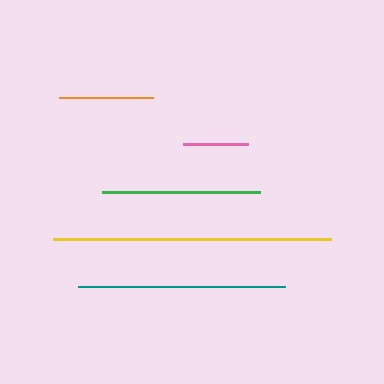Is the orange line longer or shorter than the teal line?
The teal line is longer than the orange line.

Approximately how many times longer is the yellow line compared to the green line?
The yellow line is approximately 1.8 times the length of the green line.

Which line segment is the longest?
The yellow line is the longest at approximately 278 pixels.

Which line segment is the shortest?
The pink line is the shortest at approximately 65 pixels.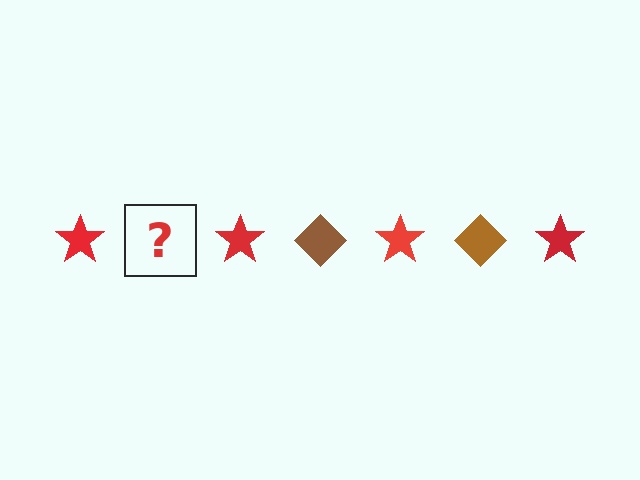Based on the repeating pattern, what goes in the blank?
The blank should be a brown diamond.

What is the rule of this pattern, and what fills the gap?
The rule is that the pattern alternates between red star and brown diamond. The gap should be filled with a brown diamond.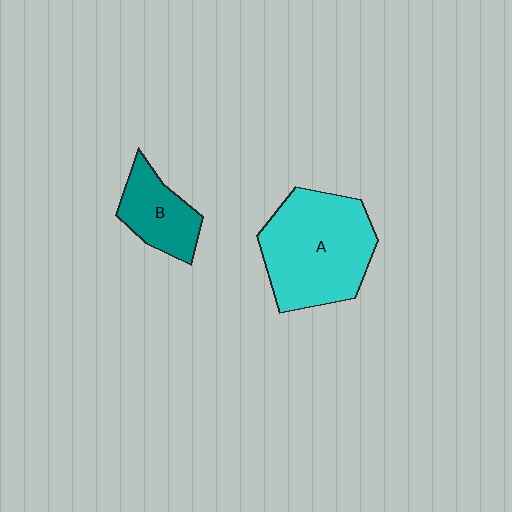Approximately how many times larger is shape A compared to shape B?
Approximately 2.1 times.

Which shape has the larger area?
Shape A (cyan).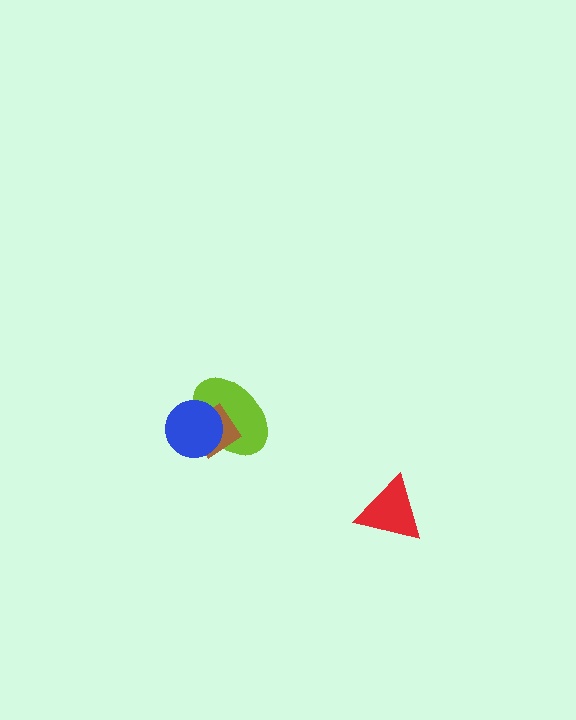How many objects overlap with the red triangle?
0 objects overlap with the red triangle.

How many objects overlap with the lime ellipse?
2 objects overlap with the lime ellipse.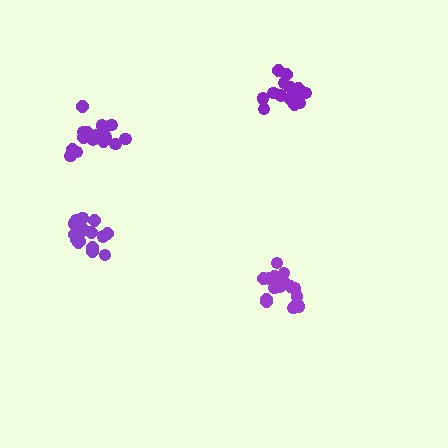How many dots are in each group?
Group 1: 17 dots, Group 2: 18 dots, Group 3: 18 dots, Group 4: 18 dots (71 total).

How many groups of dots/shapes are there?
There are 4 groups.